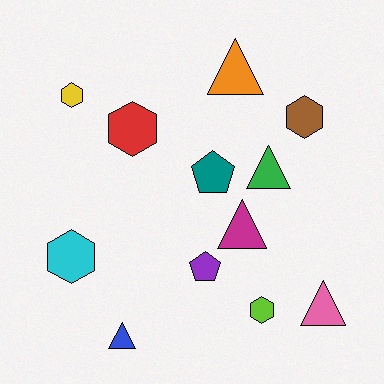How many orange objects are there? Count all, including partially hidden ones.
There is 1 orange object.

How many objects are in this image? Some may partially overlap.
There are 12 objects.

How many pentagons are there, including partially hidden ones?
There are 2 pentagons.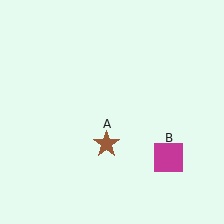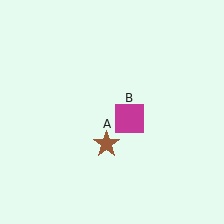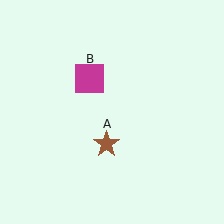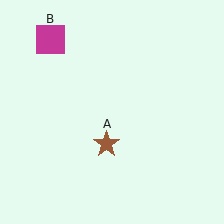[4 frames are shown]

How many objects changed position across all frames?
1 object changed position: magenta square (object B).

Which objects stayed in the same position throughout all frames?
Brown star (object A) remained stationary.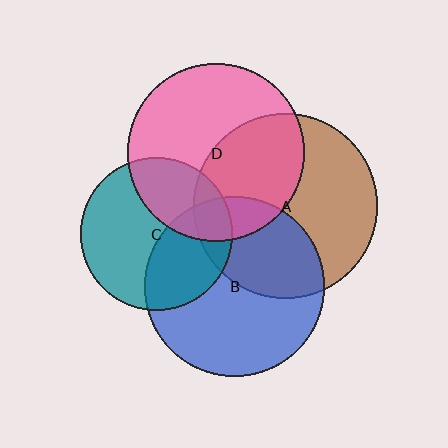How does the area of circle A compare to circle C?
Approximately 1.5 times.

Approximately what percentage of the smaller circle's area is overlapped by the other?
Approximately 15%.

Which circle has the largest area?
Circle A (brown).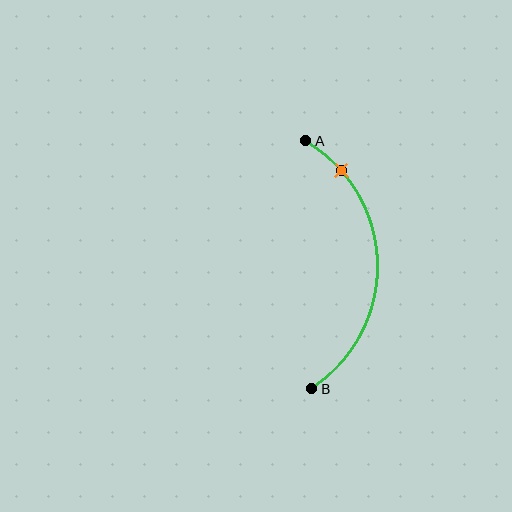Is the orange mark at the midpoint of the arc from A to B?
No. The orange mark lies on the arc but is closer to endpoint A. The arc midpoint would be at the point on the curve equidistant along the arc from both A and B.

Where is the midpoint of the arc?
The arc midpoint is the point on the curve farthest from the straight line joining A and B. It sits to the right of that line.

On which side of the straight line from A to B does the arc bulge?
The arc bulges to the right of the straight line connecting A and B.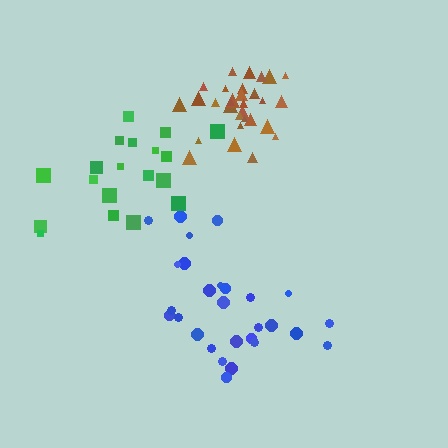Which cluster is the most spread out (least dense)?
Green.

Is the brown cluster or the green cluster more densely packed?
Brown.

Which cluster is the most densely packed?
Brown.